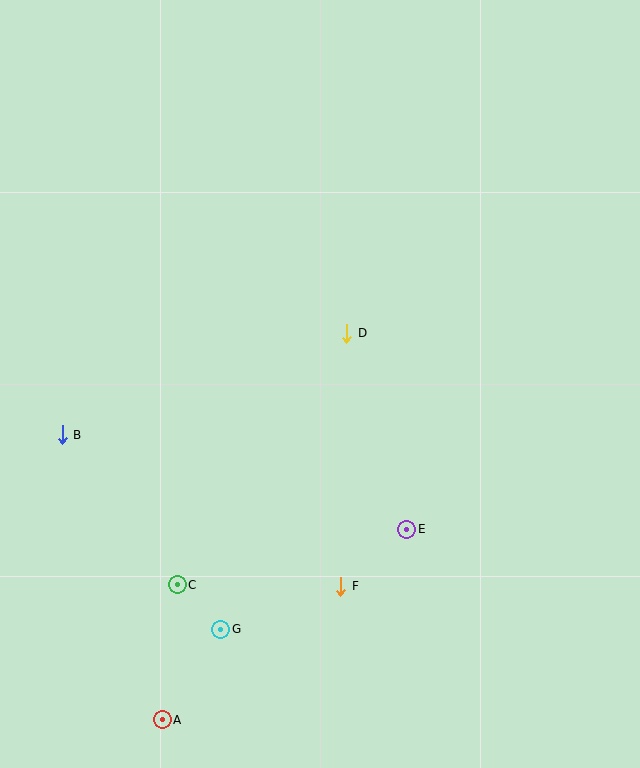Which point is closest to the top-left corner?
Point B is closest to the top-left corner.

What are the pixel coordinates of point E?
Point E is at (407, 529).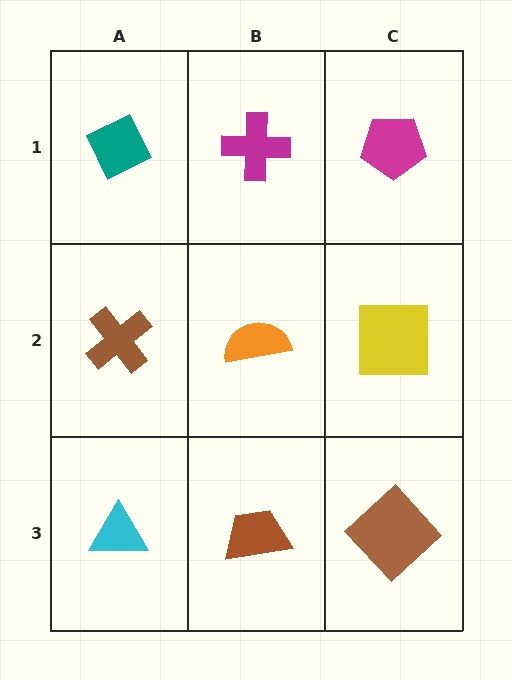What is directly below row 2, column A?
A cyan triangle.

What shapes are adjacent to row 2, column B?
A magenta cross (row 1, column B), a brown trapezoid (row 3, column B), a brown cross (row 2, column A), a yellow square (row 2, column C).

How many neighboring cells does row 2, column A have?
3.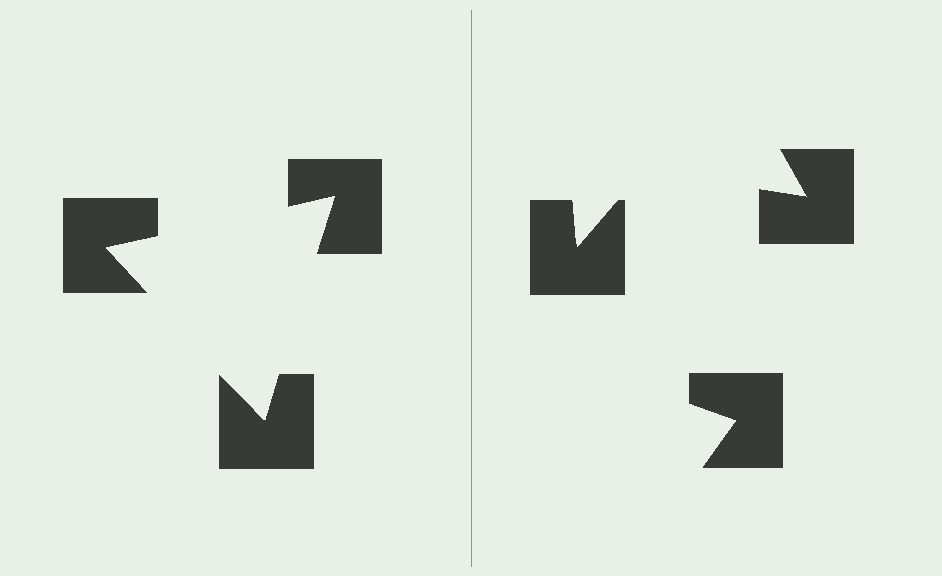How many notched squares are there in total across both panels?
6 — 3 on each side.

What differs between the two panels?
The notched squares are positioned identically on both sides; only the wedge orientations differ. On the left they align to a triangle; on the right they are misaligned.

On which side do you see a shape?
An illusory triangle appears on the left side. On the right side the wedge cuts are rotated, so no coherent shape forms.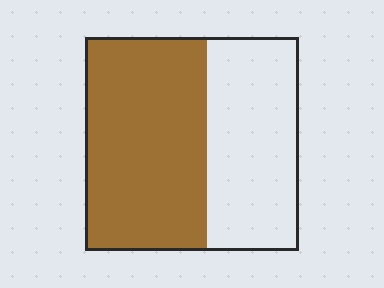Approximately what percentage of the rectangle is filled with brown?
Approximately 55%.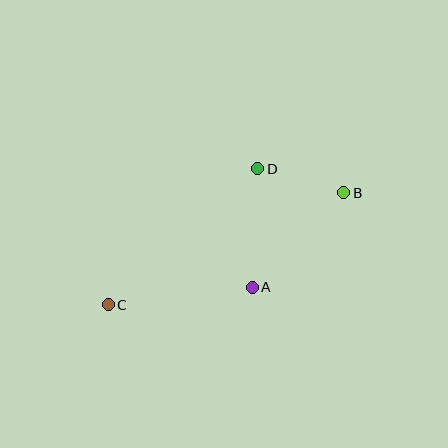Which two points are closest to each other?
Points B and D are closest to each other.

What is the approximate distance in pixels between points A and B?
The distance between A and B is approximately 131 pixels.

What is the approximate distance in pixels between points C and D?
The distance between C and D is approximately 202 pixels.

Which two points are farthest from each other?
Points B and C are farthest from each other.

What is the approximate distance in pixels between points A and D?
The distance between A and D is approximately 119 pixels.